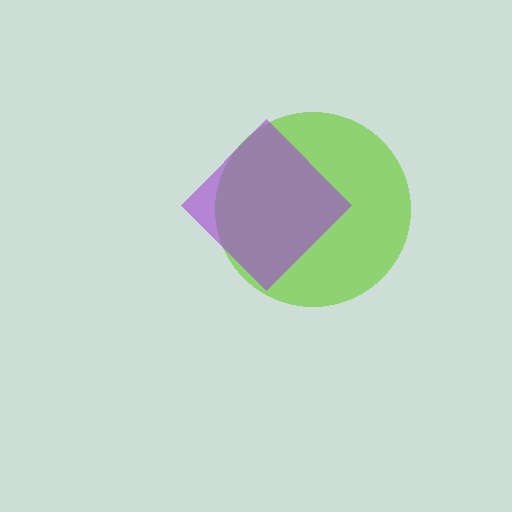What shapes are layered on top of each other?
The layered shapes are: a lime circle, a purple diamond.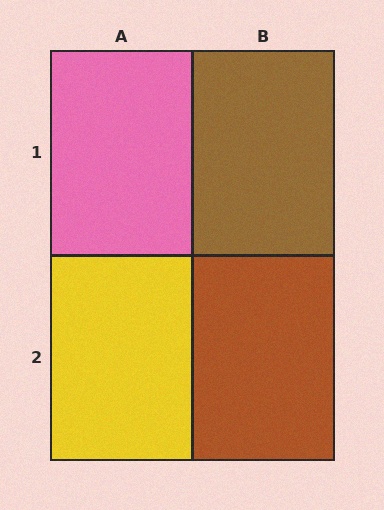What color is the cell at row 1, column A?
Pink.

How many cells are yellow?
1 cell is yellow.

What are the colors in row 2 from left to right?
Yellow, brown.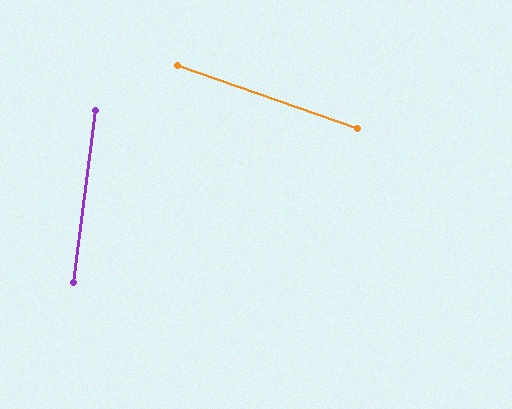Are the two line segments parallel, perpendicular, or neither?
Neither parallel nor perpendicular — they differ by about 78°.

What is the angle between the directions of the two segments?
Approximately 78 degrees.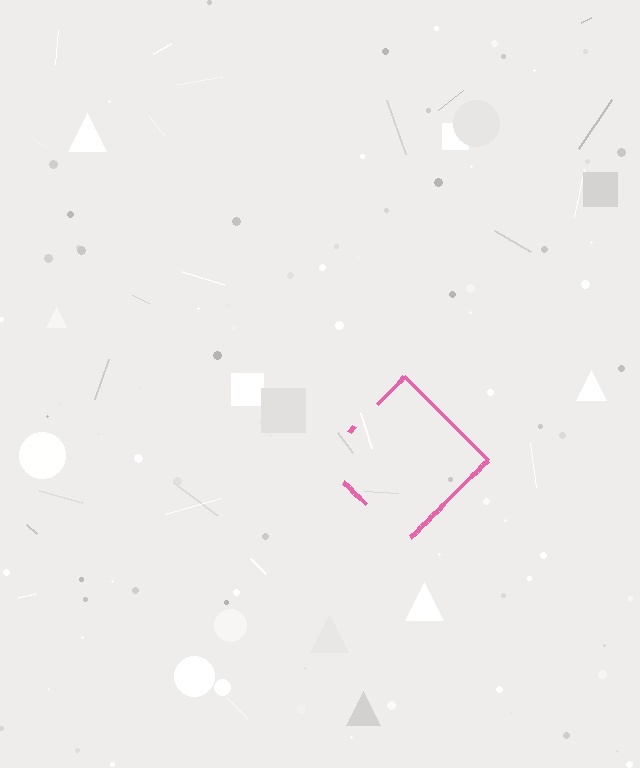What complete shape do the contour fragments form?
The contour fragments form a diamond.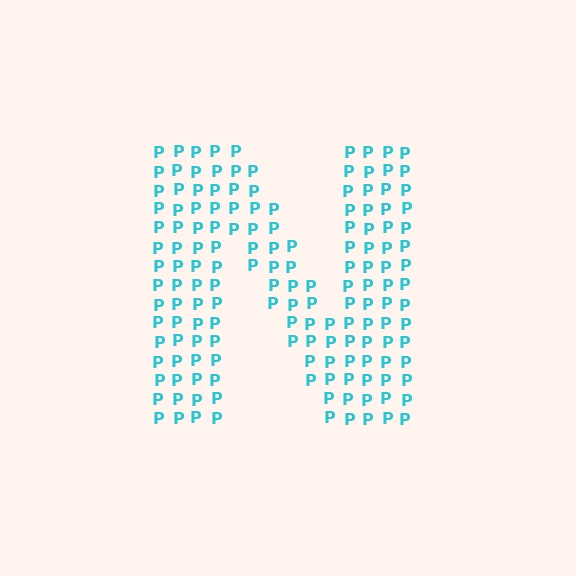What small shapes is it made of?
It is made of small letter P's.